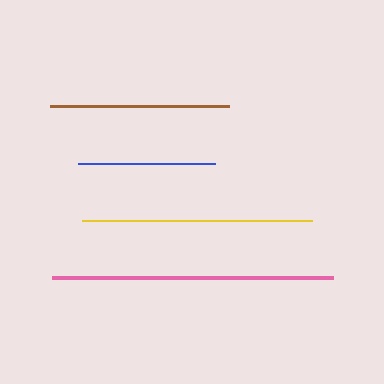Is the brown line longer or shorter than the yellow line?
The yellow line is longer than the brown line.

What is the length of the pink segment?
The pink segment is approximately 282 pixels long.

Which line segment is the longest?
The pink line is the longest at approximately 282 pixels.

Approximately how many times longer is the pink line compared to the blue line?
The pink line is approximately 2.1 times the length of the blue line.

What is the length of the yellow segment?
The yellow segment is approximately 230 pixels long.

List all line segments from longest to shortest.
From longest to shortest: pink, yellow, brown, blue.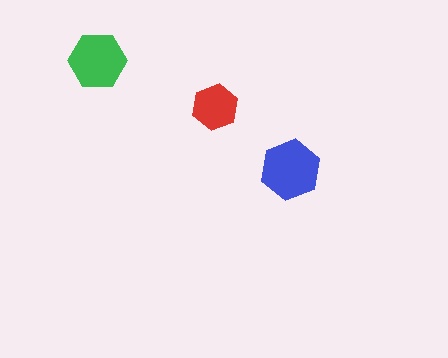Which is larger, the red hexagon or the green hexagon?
The green one.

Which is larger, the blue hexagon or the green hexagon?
The blue one.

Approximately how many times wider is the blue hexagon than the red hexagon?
About 1.5 times wider.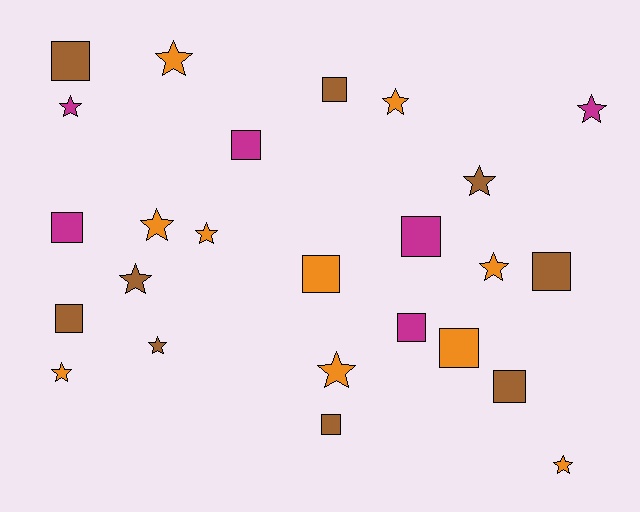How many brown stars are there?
There are 3 brown stars.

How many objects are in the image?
There are 25 objects.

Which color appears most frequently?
Orange, with 10 objects.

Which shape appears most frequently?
Star, with 13 objects.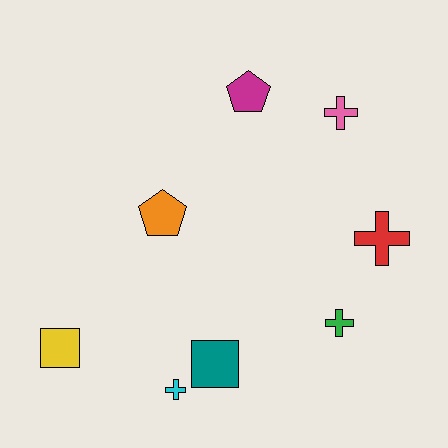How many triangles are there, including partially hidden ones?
There are no triangles.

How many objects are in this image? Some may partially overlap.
There are 8 objects.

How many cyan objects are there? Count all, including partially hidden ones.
There is 1 cyan object.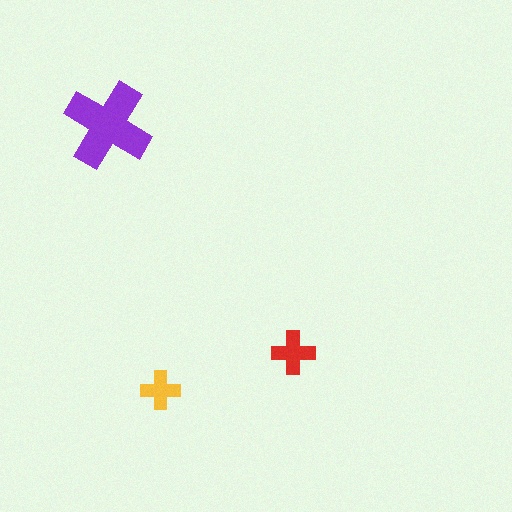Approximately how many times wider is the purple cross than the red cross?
About 2 times wider.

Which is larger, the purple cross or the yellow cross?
The purple one.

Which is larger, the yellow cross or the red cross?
The red one.